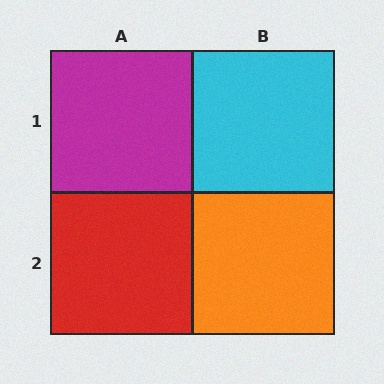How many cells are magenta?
1 cell is magenta.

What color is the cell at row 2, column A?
Red.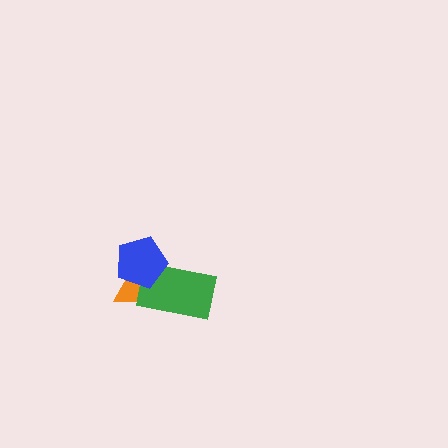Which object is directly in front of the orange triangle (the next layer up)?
The green rectangle is directly in front of the orange triangle.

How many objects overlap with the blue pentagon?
2 objects overlap with the blue pentagon.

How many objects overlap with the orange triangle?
2 objects overlap with the orange triangle.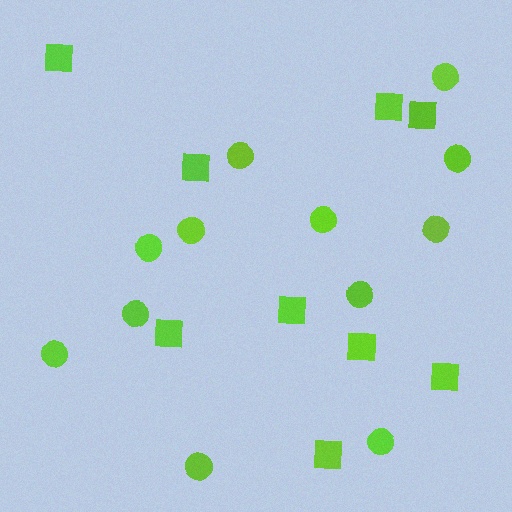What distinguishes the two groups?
There are 2 groups: one group of circles (12) and one group of squares (9).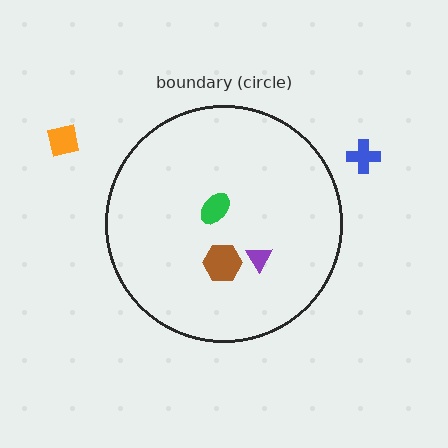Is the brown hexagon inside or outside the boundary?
Inside.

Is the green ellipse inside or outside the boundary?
Inside.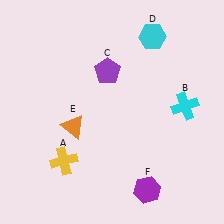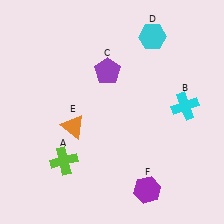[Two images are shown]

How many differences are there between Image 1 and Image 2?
There is 1 difference between the two images.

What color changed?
The cross (A) changed from yellow in Image 1 to lime in Image 2.